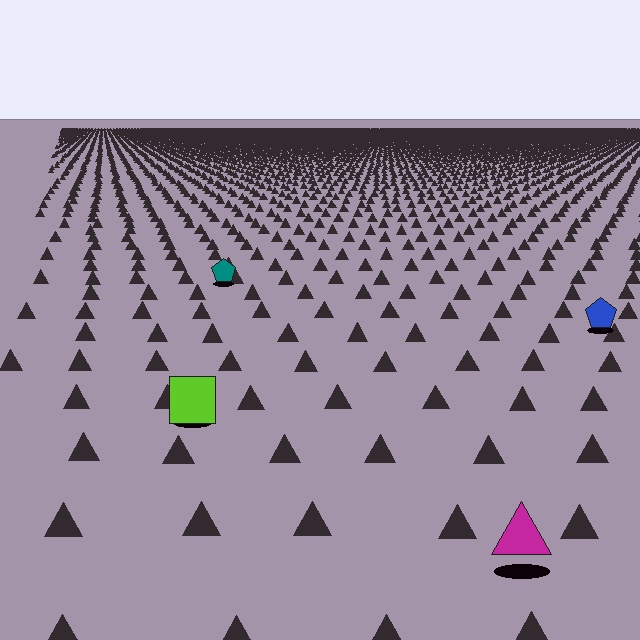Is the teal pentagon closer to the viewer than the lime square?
No. The lime square is closer — you can tell from the texture gradient: the ground texture is coarser near it.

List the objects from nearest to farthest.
From nearest to farthest: the magenta triangle, the lime square, the blue pentagon, the teal pentagon.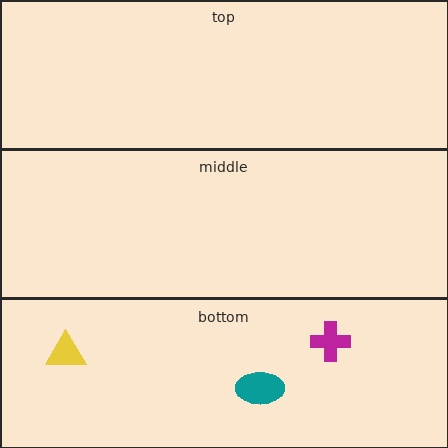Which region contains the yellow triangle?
The bottom region.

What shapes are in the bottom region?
The teal ellipse, the magenta cross, the yellow triangle.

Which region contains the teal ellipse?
The bottom region.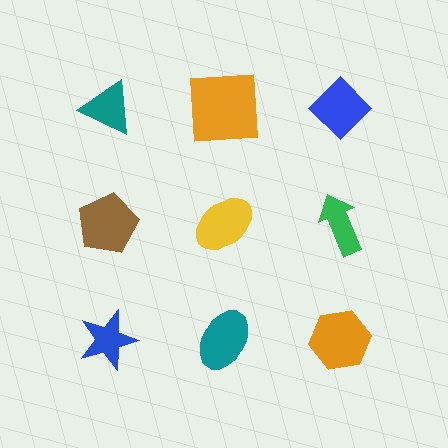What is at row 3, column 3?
An orange hexagon.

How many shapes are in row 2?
3 shapes.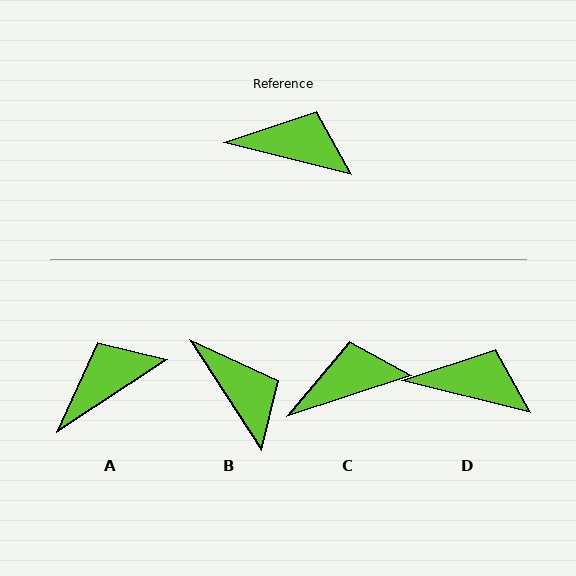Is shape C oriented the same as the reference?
No, it is off by about 32 degrees.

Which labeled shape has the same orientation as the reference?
D.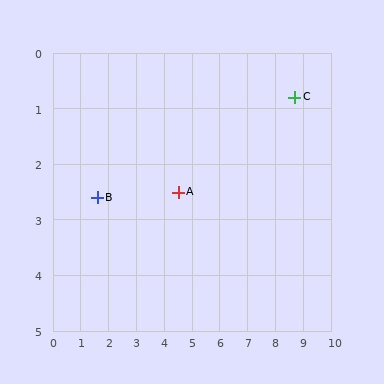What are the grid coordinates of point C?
Point C is at approximately (8.7, 0.8).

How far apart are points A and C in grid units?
Points A and C are about 4.5 grid units apart.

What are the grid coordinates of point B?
Point B is at approximately (1.6, 2.6).